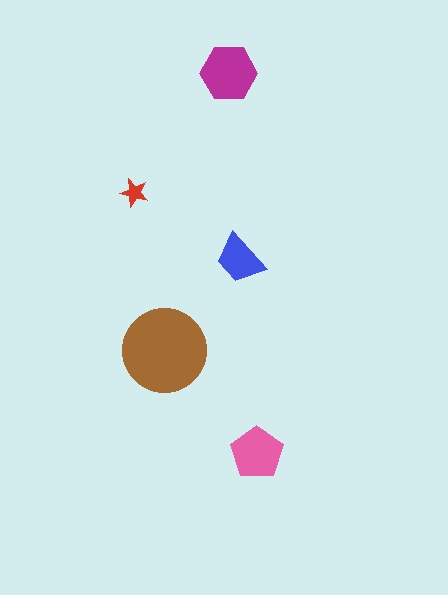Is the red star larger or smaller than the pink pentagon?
Smaller.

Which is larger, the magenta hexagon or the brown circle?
The brown circle.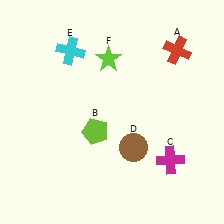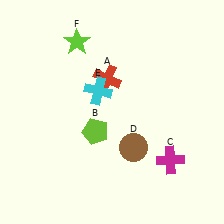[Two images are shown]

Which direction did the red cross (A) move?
The red cross (A) moved left.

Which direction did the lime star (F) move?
The lime star (F) moved left.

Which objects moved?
The objects that moved are: the red cross (A), the cyan cross (E), the lime star (F).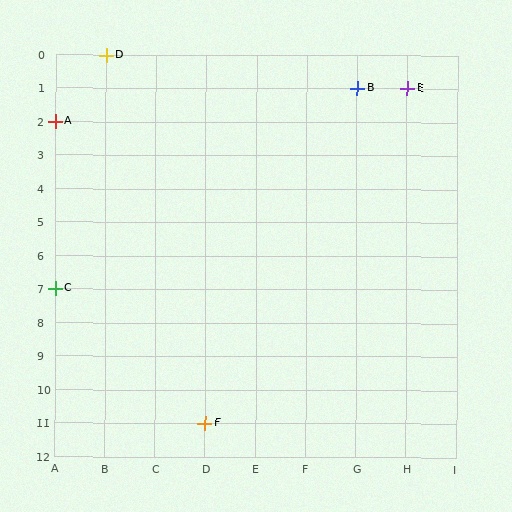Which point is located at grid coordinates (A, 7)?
Point C is at (A, 7).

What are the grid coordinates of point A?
Point A is at grid coordinates (A, 2).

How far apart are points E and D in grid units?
Points E and D are 6 columns and 1 row apart (about 6.1 grid units diagonally).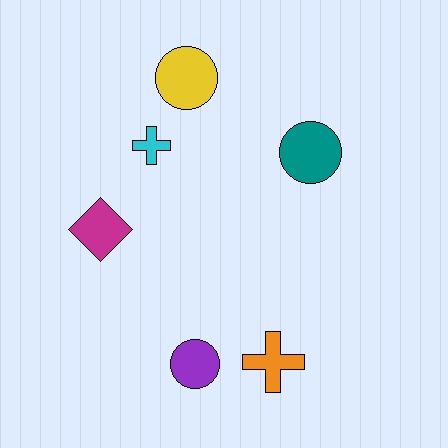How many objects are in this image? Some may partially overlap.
There are 6 objects.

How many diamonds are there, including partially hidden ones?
There is 1 diamond.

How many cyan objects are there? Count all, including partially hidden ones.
There is 1 cyan object.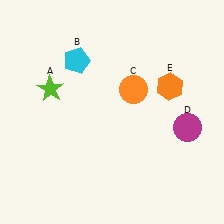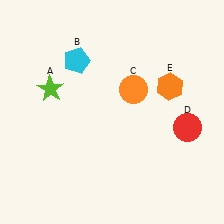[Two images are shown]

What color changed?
The circle (D) changed from magenta in Image 1 to red in Image 2.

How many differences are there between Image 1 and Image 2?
There is 1 difference between the two images.